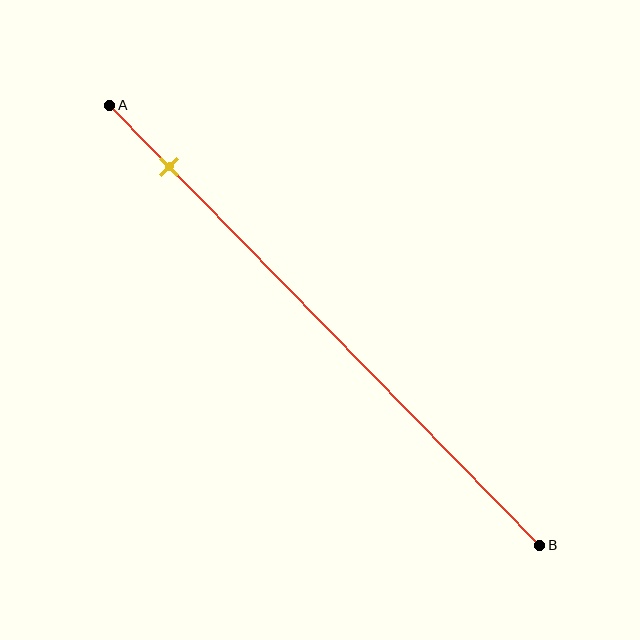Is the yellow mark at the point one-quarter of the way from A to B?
No, the mark is at about 15% from A, not at the 25% one-quarter point.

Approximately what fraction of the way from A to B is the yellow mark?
The yellow mark is approximately 15% of the way from A to B.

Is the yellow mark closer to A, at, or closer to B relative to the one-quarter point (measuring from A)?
The yellow mark is closer to point A than the one-quarter point of segment AB.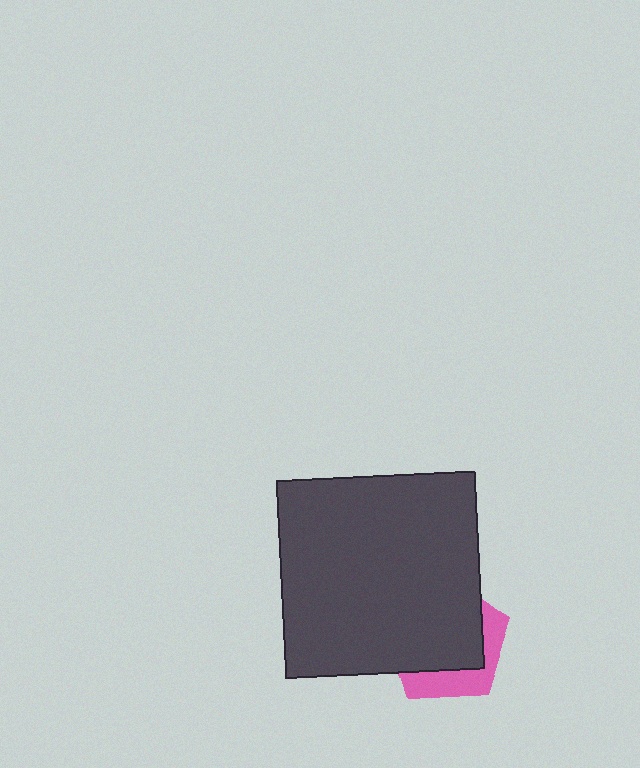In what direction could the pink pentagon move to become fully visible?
The pink pentagon could move toward the lower-right. That would shift it out from behind the dark gray square entirely.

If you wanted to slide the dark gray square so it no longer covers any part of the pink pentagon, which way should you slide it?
Slide it toward the upper-left — that is the most direct way to separate the two shapes.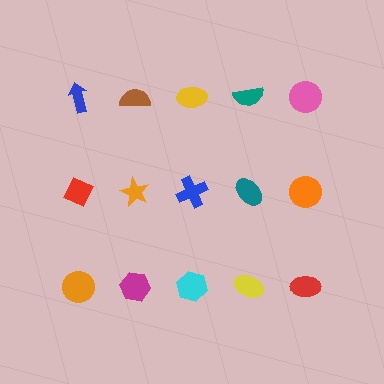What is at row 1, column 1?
A blue arrow.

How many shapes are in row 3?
5 shapes.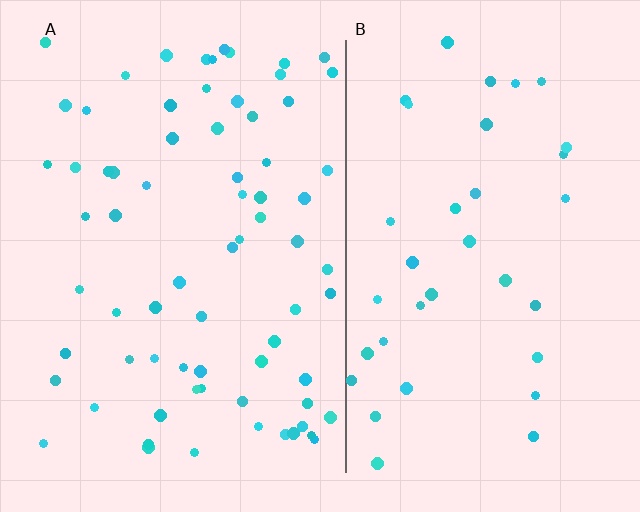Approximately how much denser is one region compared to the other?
Approximately 2.0× — region A over region B.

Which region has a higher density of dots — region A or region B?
A (the left).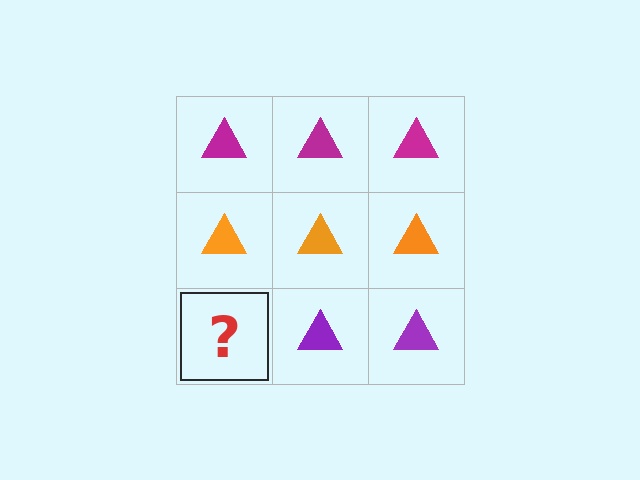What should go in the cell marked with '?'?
The missing cell should contain a purple triangle.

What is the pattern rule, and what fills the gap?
The rule is that each row has a consistent color. The gap should be filled with a purple triangle.